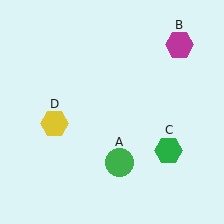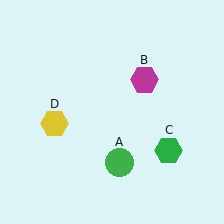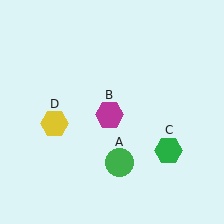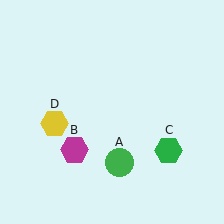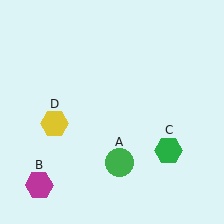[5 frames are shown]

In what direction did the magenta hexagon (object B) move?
The magenta hexagon (object B) moved down and to the left.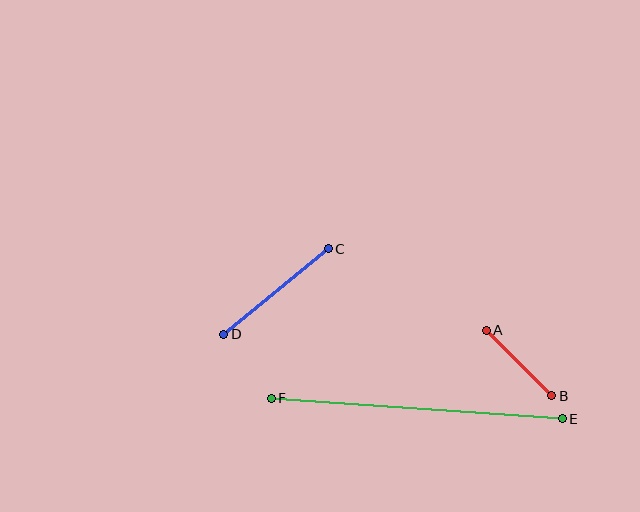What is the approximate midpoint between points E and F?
The midpoint is at approximately (417, 409) pixels.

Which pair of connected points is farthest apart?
Points E and F are farthest apart.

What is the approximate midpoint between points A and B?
The midpoint is at approximately (519, 363) pixels.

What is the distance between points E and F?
The distance is approximately 292 pixels.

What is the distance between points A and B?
The distance is approximately 93 pixels.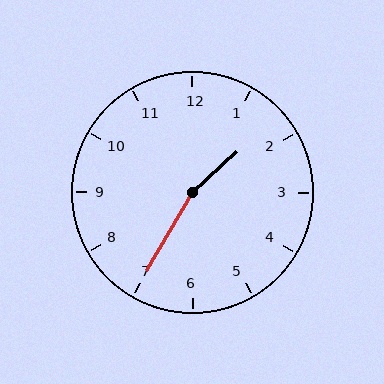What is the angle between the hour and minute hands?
Approximately 162 degrees.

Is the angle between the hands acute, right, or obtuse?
It is obtuse.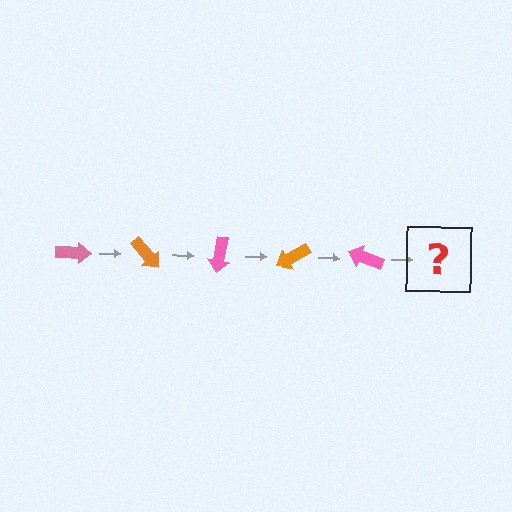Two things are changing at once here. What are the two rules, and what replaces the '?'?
The two rules are that it rotates 50 degrees each step and the color cycles through pink and orange. The '?' should be an orange arrow, rotated 250 degrees from the start.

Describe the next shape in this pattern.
It should be an orange arrow, rotated 250 degrees from the start.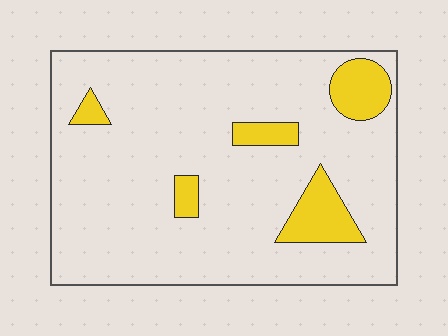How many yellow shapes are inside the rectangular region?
5.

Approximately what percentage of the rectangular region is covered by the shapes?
Approximately 15%.